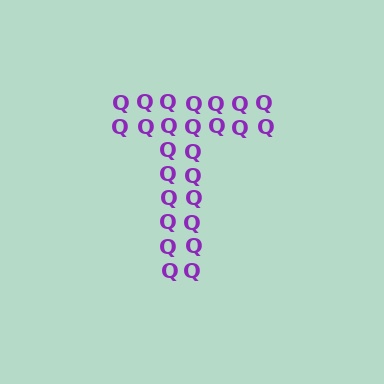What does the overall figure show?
The overall figure shows the letter T.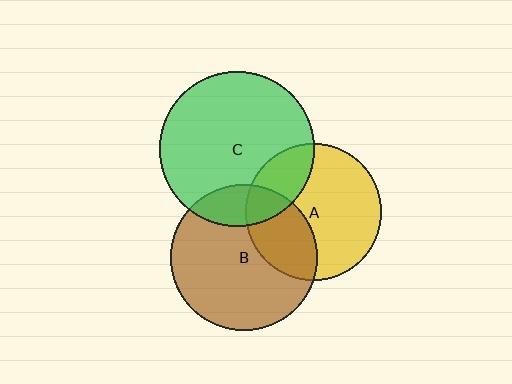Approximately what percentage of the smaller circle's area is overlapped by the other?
Approximately 30%.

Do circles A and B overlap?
Yes.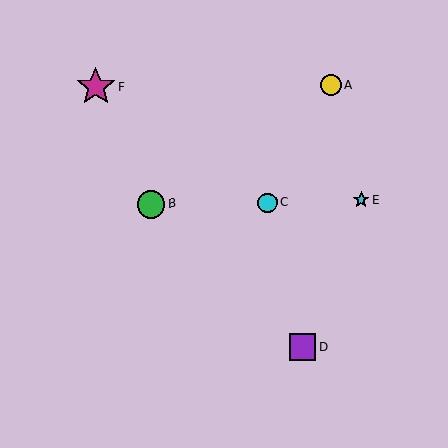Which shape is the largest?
The magenta star (labeled F) is the largest.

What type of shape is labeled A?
Shape A is a yellow circle.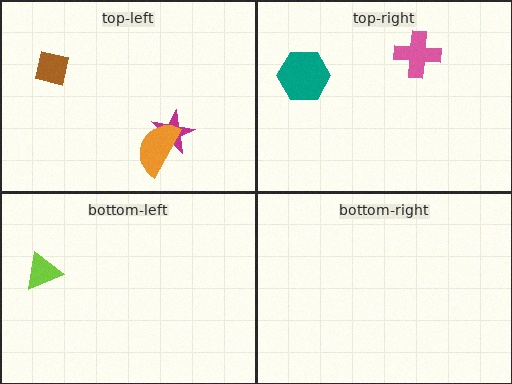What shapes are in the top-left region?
The magenta star, the orange semicircle, the brown square.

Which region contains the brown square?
The top-left region.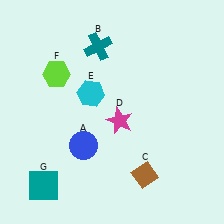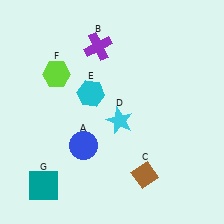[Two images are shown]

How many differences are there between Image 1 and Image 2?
There are 2 differences between the two images.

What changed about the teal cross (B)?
In Image 1, B is teal. In Image 2, it changed to purple.